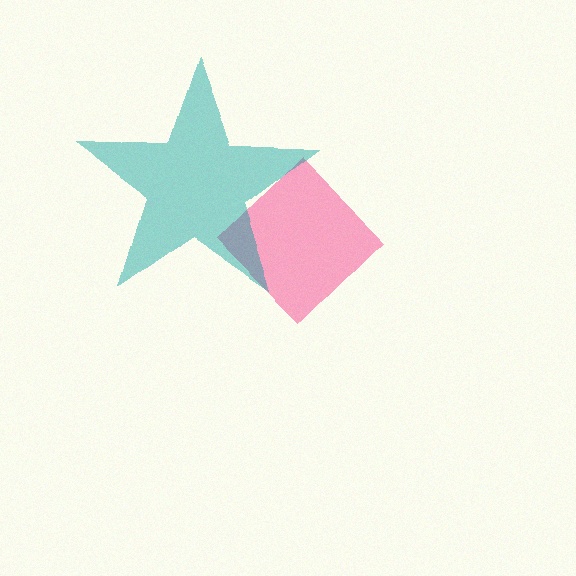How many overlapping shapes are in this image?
There are 2 overlapping shapes in the image.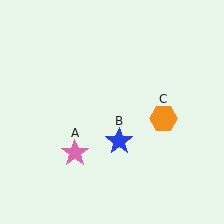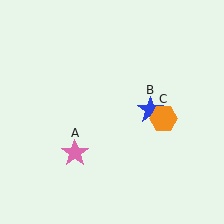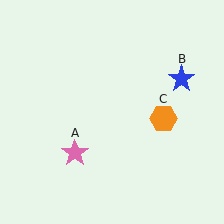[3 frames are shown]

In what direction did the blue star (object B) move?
The blue star (object B) moved up and to the right.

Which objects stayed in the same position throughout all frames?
Pink star (object A) and orange hexagon (object C) remained stationary.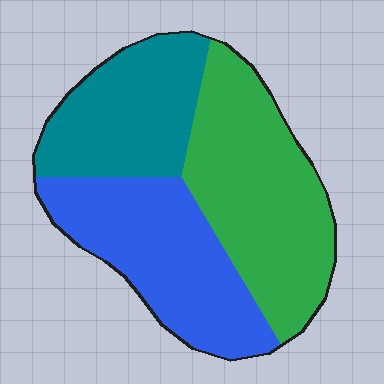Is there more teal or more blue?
Blue.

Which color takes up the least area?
Teal, at roughly 25%.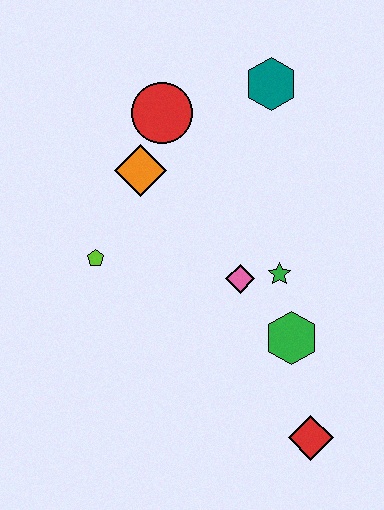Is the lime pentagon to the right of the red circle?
No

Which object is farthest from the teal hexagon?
The red diamond is farthest from the teal hexagon.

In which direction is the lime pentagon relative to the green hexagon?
The lime pentagon is to the left of the green hexagon.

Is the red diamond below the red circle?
Yes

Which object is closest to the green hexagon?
The green star is closest to the green hexagon.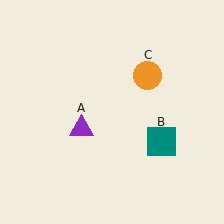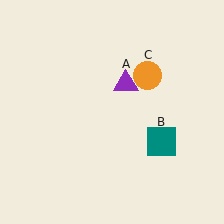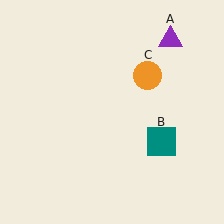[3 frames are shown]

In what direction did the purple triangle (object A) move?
The purple triangle (object A) moved up and to the right.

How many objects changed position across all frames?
1 object changed position: purple triangle (object A).